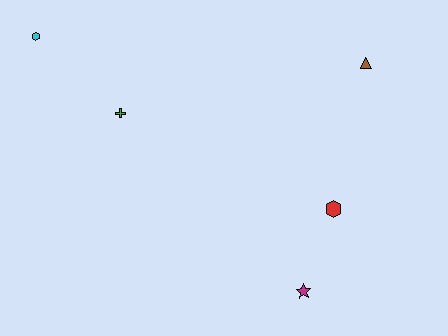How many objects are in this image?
There are 5 objects.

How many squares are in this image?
There are no squares.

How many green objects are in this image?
There is 1 green object.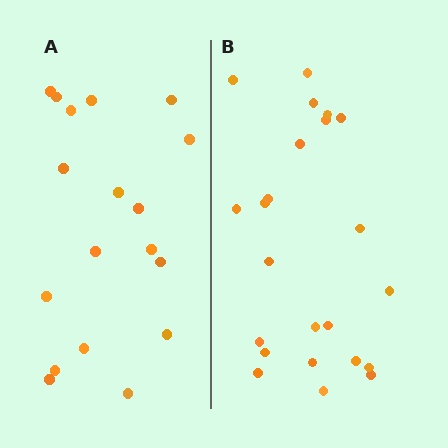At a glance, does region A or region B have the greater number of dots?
Region B (the right region) has more dots.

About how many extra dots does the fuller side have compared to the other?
Region B has about 5 more dots than region A.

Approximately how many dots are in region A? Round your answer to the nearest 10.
About 20 dots. (The exact count is 18, which rounds to 20.)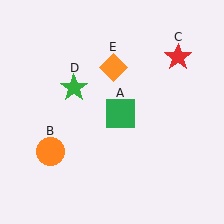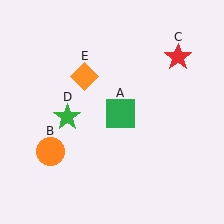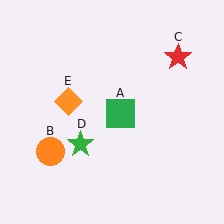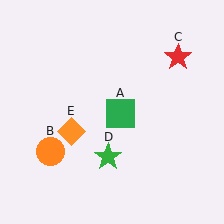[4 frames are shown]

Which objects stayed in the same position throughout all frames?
Green square (object A) and orange circle (object B) and red star (object C) remained stationary.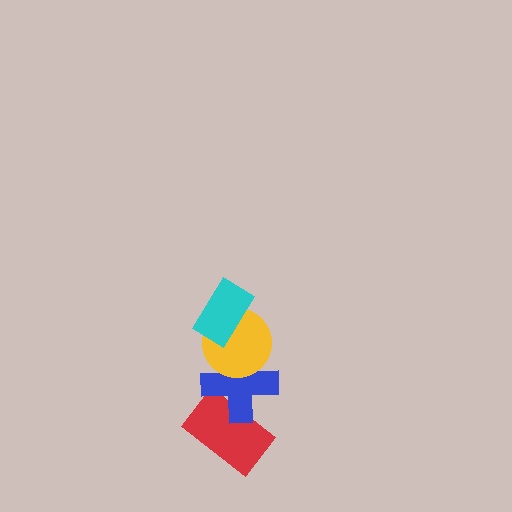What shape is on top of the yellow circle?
The cyan rectangle is on top of the yellow circle.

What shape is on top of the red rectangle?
The blue cross is on top of the red rectangle.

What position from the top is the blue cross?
The blue cross is 3rd from the top.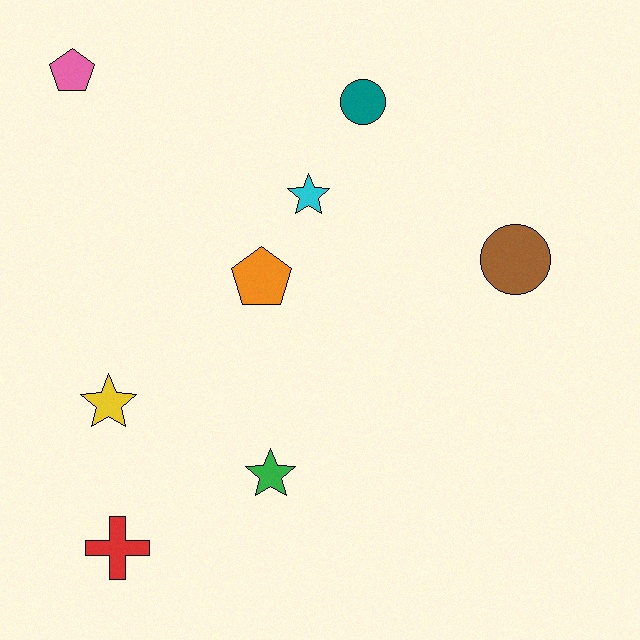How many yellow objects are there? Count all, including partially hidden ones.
There is 1 yellow object.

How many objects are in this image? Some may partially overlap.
There are 8 objects.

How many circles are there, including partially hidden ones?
There are 2 circles.